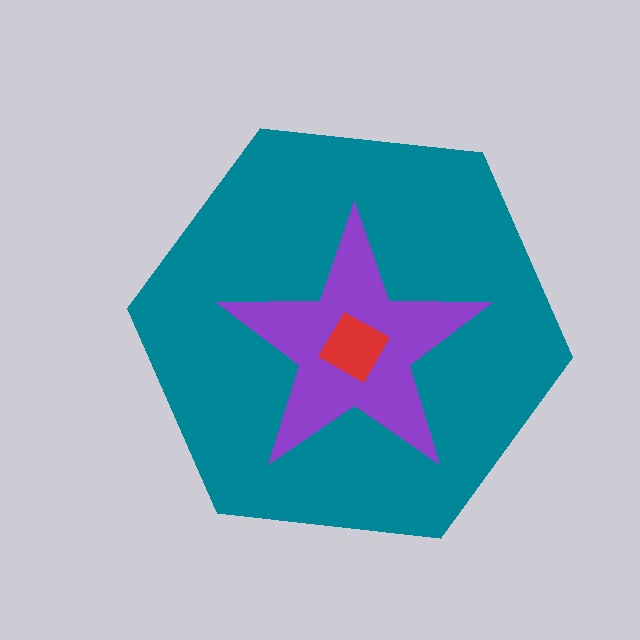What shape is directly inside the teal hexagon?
The purple star.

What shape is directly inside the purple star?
The red diamond.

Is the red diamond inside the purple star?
Yes.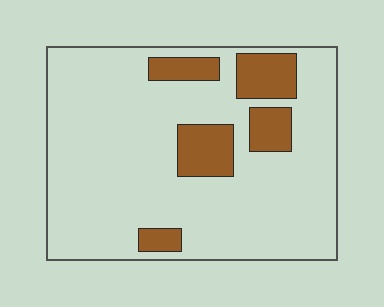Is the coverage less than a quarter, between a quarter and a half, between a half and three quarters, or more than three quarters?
Less than a quarter.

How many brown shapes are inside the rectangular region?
5.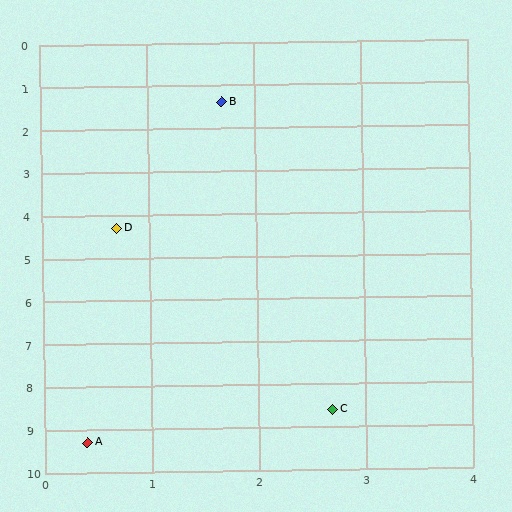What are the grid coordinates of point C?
Point C is at approximately (2.7, 8.6).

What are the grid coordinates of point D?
Point D is at approximately (0.7, 4.3).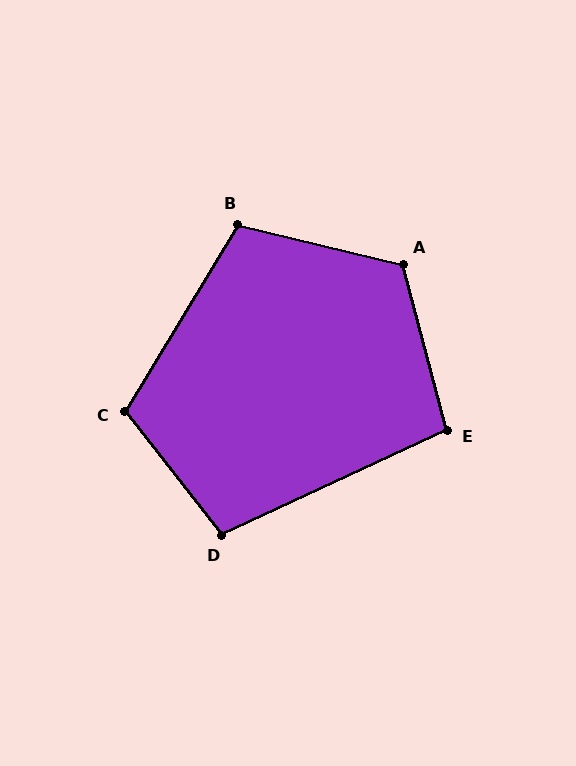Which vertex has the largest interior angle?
A, at approximately 118 degrees.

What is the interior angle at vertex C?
Approximately 111 degrees (obtuse).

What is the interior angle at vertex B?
Approximately 108 degrees (obtuse).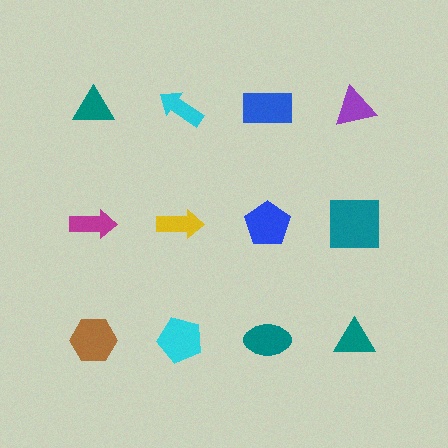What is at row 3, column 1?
A brown hexagon.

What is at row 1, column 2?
A cyan arrow.